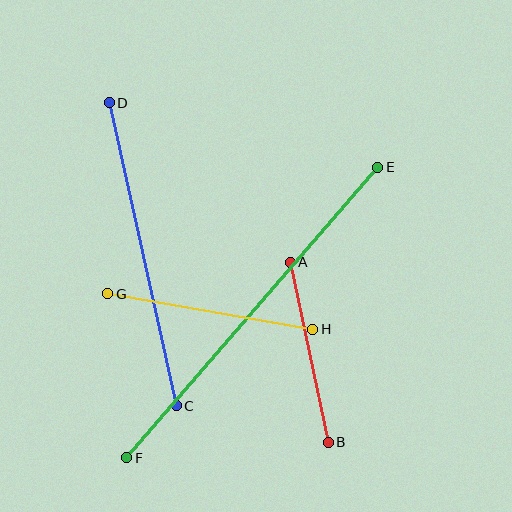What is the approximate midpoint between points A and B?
The midpoint is at approximately (309, 352) pixels.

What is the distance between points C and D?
The distance is approximately 310 pixels.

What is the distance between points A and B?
The distance is approximately 184 pixels.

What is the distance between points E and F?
The distance is approximately 384 pixels.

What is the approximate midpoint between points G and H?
The midpoint is at approximately (210, 312) pixels.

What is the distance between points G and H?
The distance is approximately 208 pixels.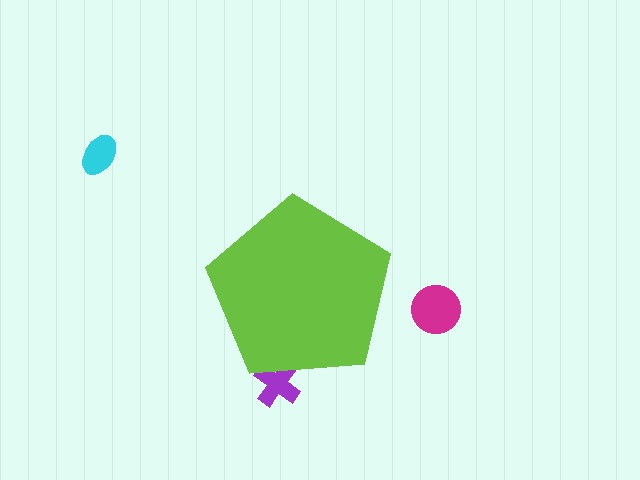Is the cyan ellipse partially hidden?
No, the cyan ellipse is fully visible.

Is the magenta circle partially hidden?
No, the magenta circle is fully visible.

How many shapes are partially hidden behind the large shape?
1 shape is partially hidden.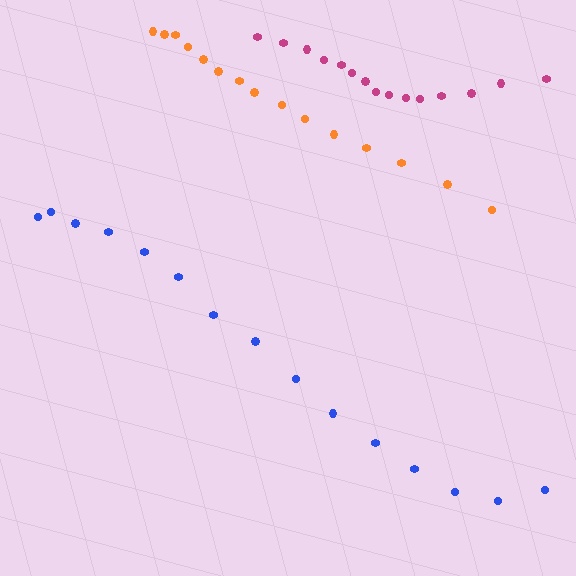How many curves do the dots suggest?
There are 3 distinct paths.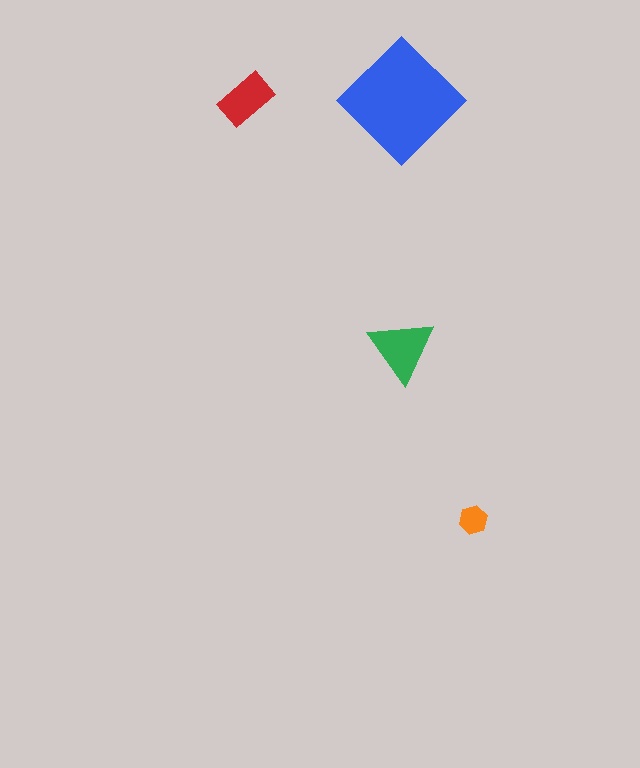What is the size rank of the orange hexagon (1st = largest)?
4th.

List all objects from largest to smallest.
The blue diamond, the green triangle, the red rectangle, the orange hexagon.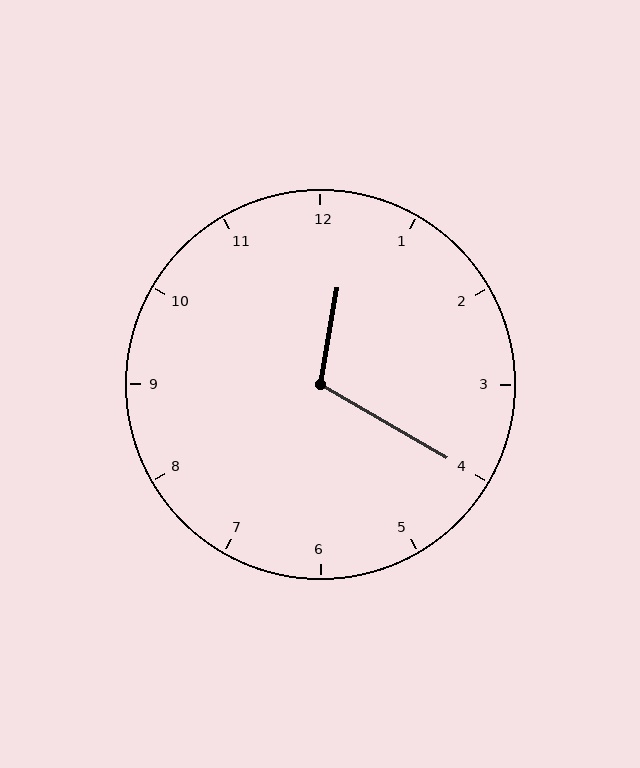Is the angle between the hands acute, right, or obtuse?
It is obtuse.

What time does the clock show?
12:20.